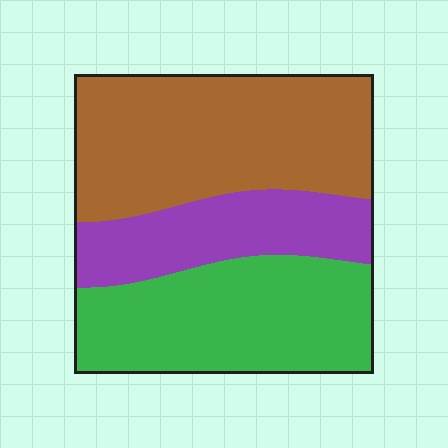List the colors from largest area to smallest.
From largest to smallest: brown, green, purple.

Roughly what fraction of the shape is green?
Green covers 35% of the shape.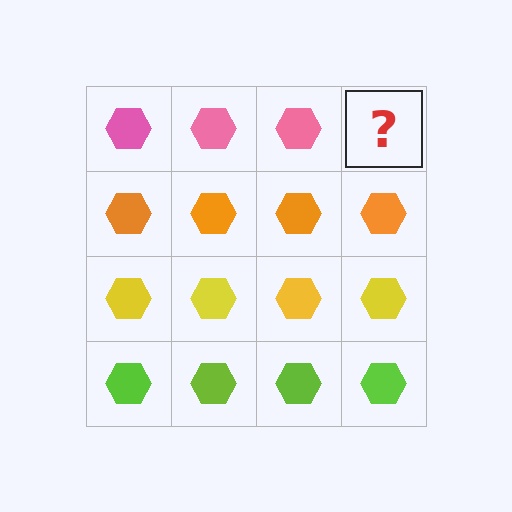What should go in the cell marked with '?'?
The missing cell should contain a pink hexagon.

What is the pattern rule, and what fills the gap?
The rule is that each row has a consistent color. The gap should be filled with a pink hexagon.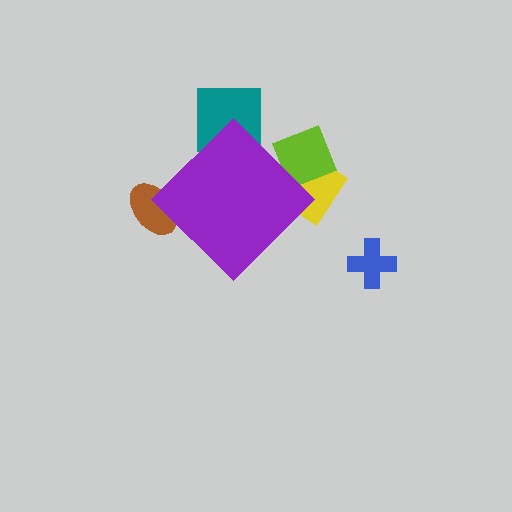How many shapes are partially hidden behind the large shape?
4 shapes are partially hidden.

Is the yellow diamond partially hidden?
Yes, the yellow diamond is partially hidden behind the purple diamond.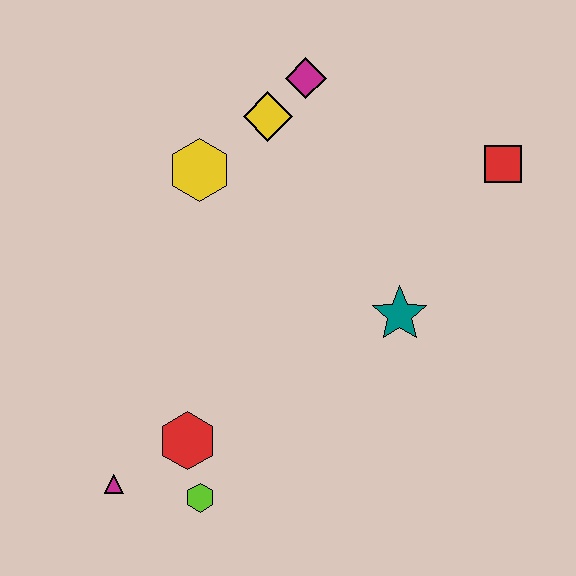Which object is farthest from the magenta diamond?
The magenta triangle is farthest from the magenta diamond.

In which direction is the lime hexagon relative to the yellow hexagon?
The lime hexagon is below the yellow hexagon.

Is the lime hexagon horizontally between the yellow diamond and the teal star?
No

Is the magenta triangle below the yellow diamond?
Yes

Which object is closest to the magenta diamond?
The yellow diamond is closest to the magenta diamond.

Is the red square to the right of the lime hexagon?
Yes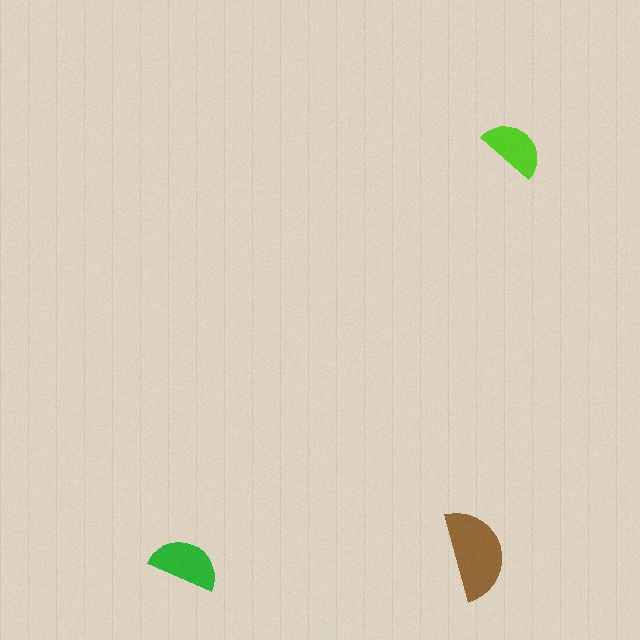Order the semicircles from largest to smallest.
the brown one, the green one, the lime one.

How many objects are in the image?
There are 3 objects in the image.